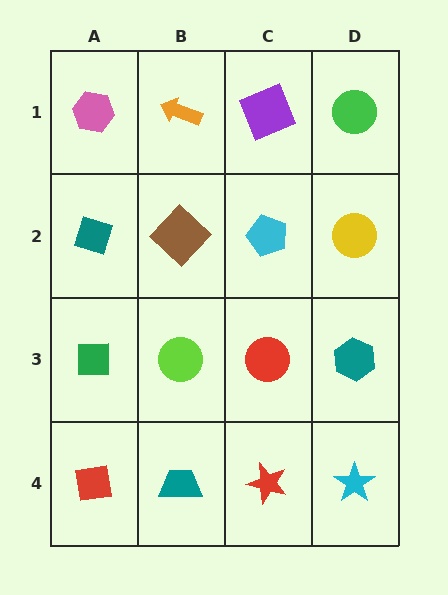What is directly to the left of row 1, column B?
A pink hexagon.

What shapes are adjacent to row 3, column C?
A cyan pentagon (row 2, column C), a red star (row 4, column C), a lime circle (row 3, column B), a teal hexagon (row 3, column D).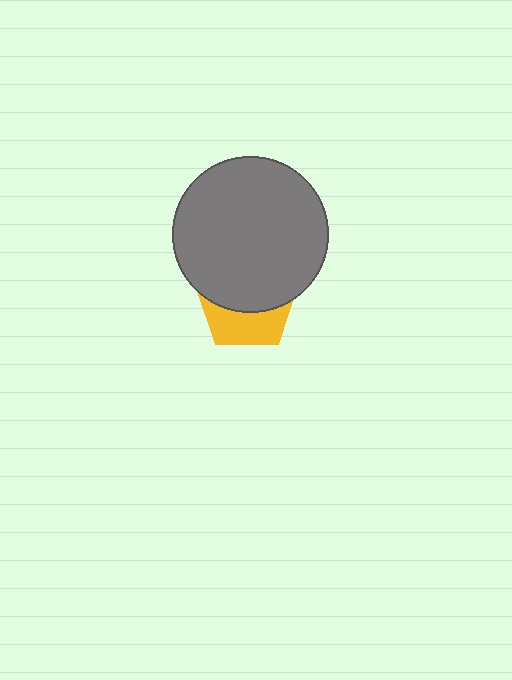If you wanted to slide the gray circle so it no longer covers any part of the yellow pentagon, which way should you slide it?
Slide it up — that is the most direct way to separate the two shapes.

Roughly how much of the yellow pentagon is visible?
A small part of it is visible (roughly 41%).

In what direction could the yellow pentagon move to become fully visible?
The yellow pentagon could move down. That would shift it out from behind the gray circle entirely.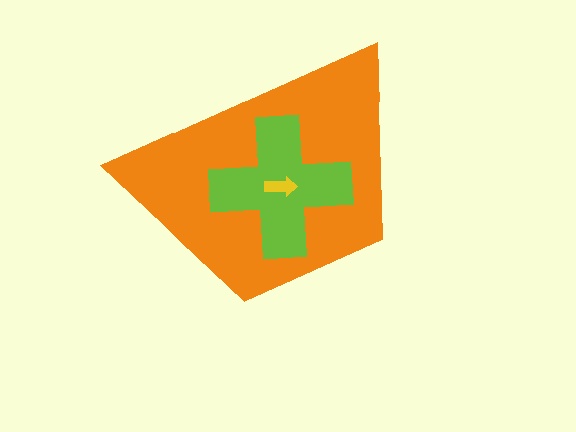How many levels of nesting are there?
3.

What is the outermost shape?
The orange trapezoid.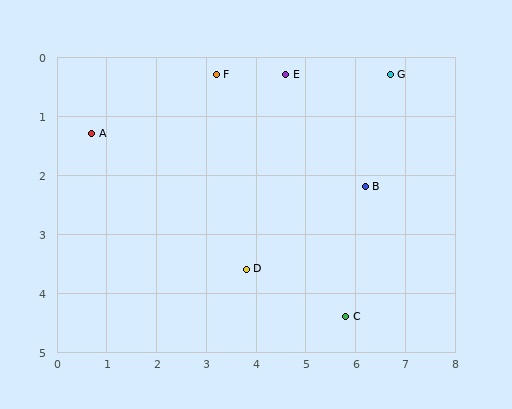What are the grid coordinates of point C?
Point C is at approximately (5.8, 4.4).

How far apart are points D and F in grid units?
Points D and F are about 3.4 grid units apart.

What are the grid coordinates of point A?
Point A is at approximately (0.7, 1.3).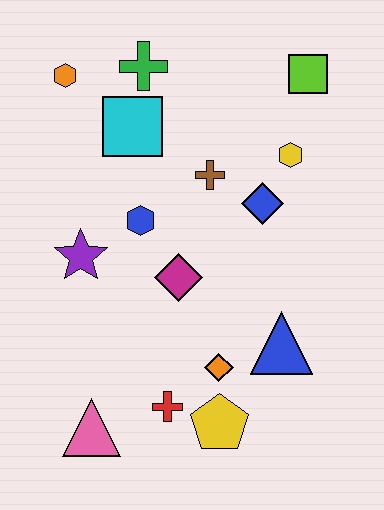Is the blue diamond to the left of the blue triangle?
Yes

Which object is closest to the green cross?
The cyan square is closest to the green cross.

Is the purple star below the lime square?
Yes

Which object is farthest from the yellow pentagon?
The orange hexagon is farthest from the yellow pentagon.